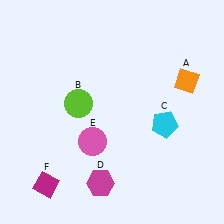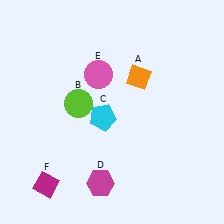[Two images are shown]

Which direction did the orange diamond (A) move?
The orange diamond (A) moved left.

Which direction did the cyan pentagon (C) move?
The cyan pentagon (C) moved left.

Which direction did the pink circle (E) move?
The pink circle (E) moved up.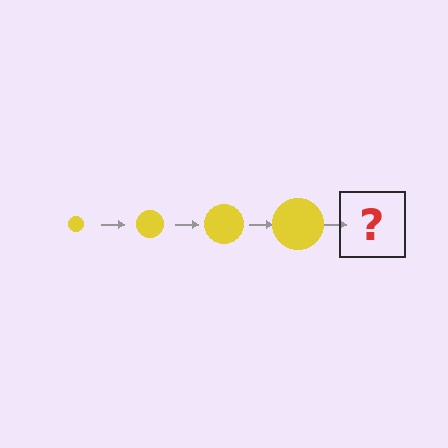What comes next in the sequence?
The next element should be a yellow circle, larger than the previous one.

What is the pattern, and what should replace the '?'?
The pattern is that the circle gets progressively larger each step. The '?' should be a yellow circle, larger than the previous one.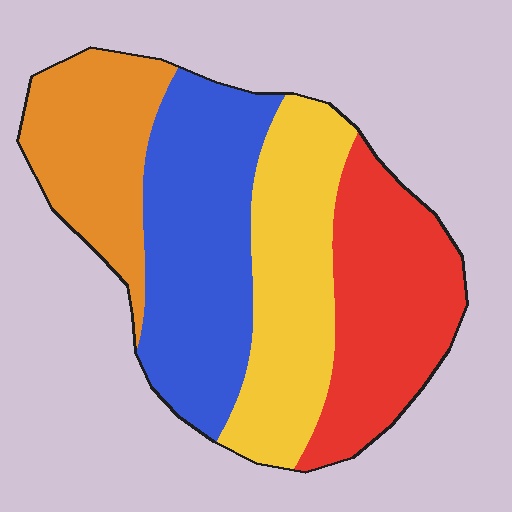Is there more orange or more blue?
Blue.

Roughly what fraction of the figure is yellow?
Yellow takes up between a sixth and a third of the figure.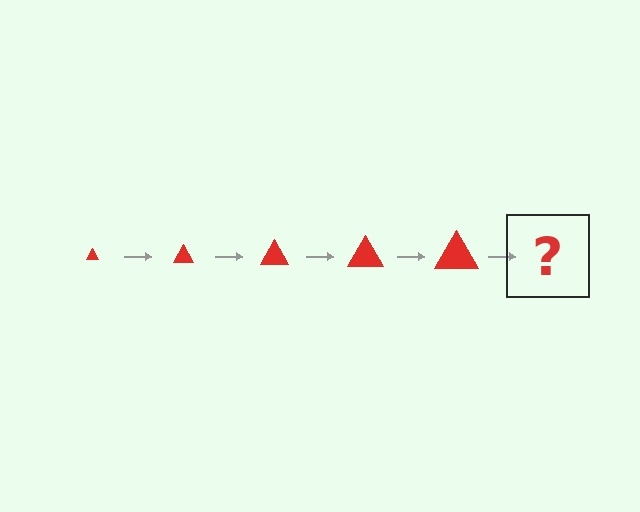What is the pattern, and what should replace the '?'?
The pattern is that the triangle gets progressively larger each step. The '?' should be a red triangle, larger than the previous one.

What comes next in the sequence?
The next element should be a red triangle, larger than the previous one.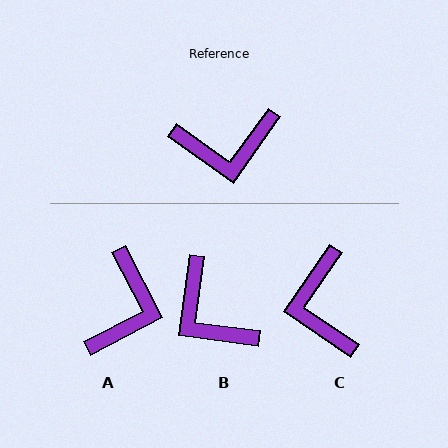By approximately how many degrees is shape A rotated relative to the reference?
Approximately 63 degrees counter-clockwise.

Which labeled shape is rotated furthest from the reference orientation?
C, about 89 degrees away.